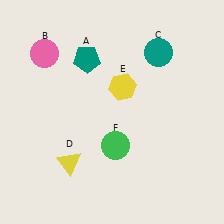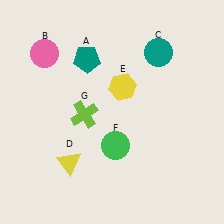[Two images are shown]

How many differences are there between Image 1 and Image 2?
There is 1 difference between the two images.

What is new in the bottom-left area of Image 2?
A lime cross (G) was added in the bottom-left area of Image 2.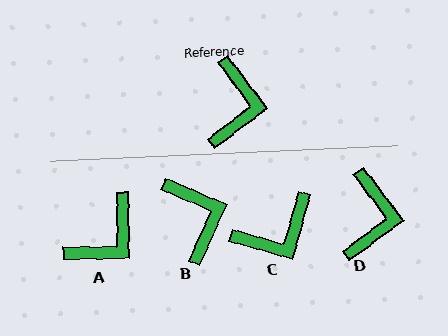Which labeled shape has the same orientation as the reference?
D.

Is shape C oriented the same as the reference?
No, it is off by about 53 degrees.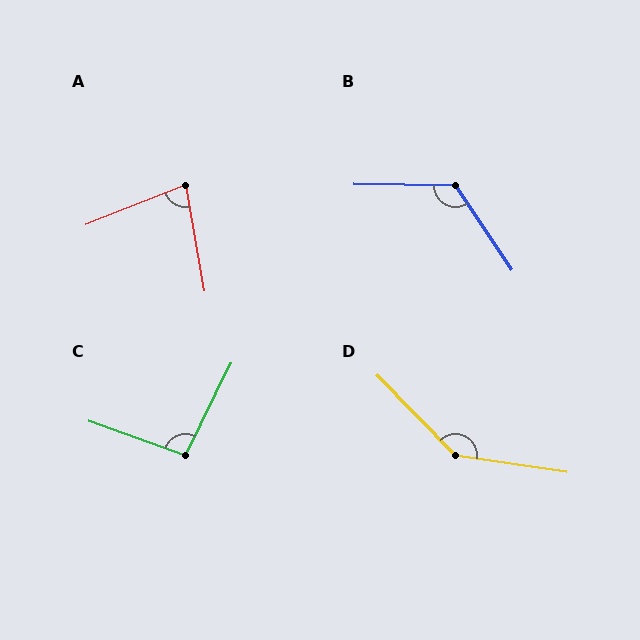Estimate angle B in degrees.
Approximately 125 degrees.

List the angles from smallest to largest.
A (78°), C (97°), B (125°), D (143°).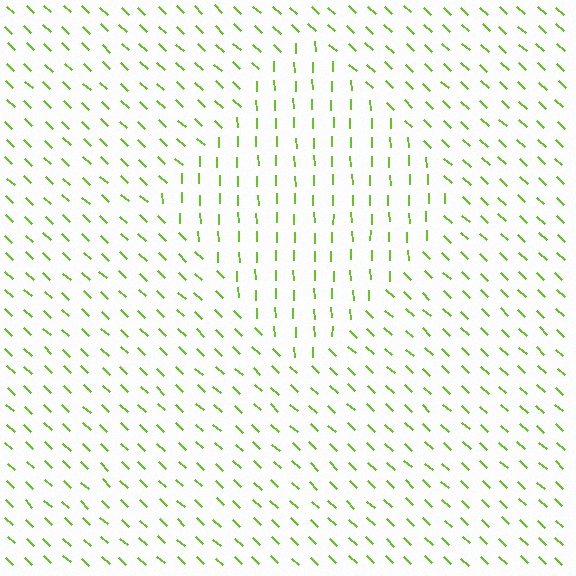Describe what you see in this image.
The image is filled with small lime line segments. A diamond region in the image has lines oriented differently from the surrounding lines, creating a visible texture boundary.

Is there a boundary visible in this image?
Yes, there is a texture boundary formed by a change in line orientation.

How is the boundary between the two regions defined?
The boundary is defined purely by a change in line orientation (approximately 45 degrees difference). All lines are the same color and thickness.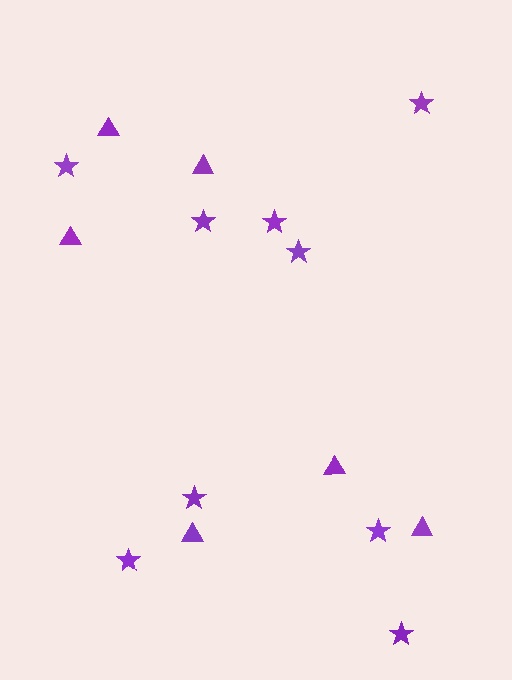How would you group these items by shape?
There are 2 groups: one group of stars (9) and one group of triangles (6).